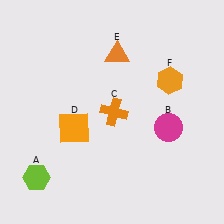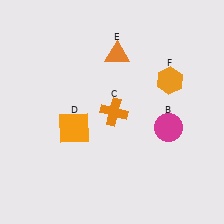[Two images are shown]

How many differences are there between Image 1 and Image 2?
There is 1 difference between the two images.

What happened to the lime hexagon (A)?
The lime hexagon (A) was removed in Image 2. It was in the bottom-left area of Image 1.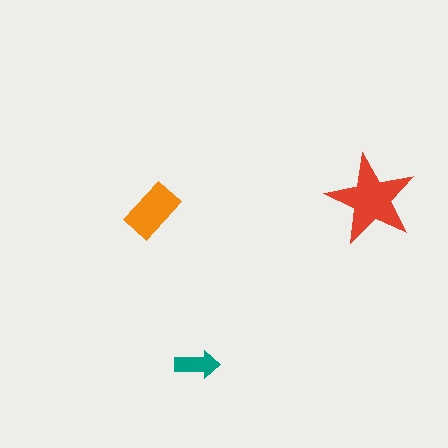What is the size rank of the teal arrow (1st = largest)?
3rd.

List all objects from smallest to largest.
The teal arrow, the orange rectangle, the red star.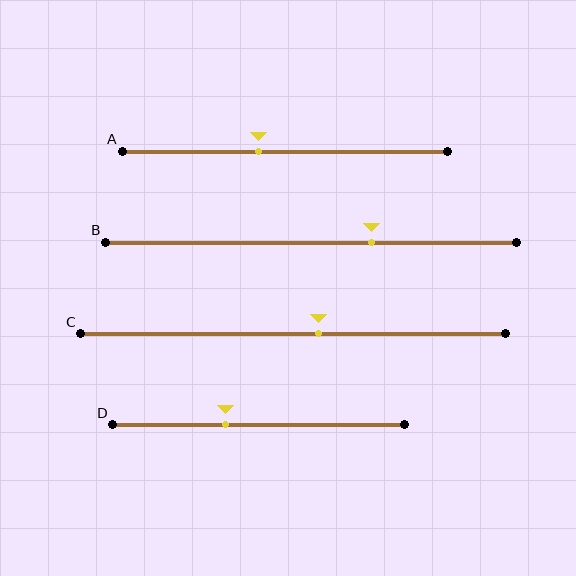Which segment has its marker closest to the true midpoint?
Segment C has its marker closest to the true midpoint.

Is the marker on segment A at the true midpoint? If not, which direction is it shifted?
No, the marker on segment A is shifted to the left by about 8% of the segment length.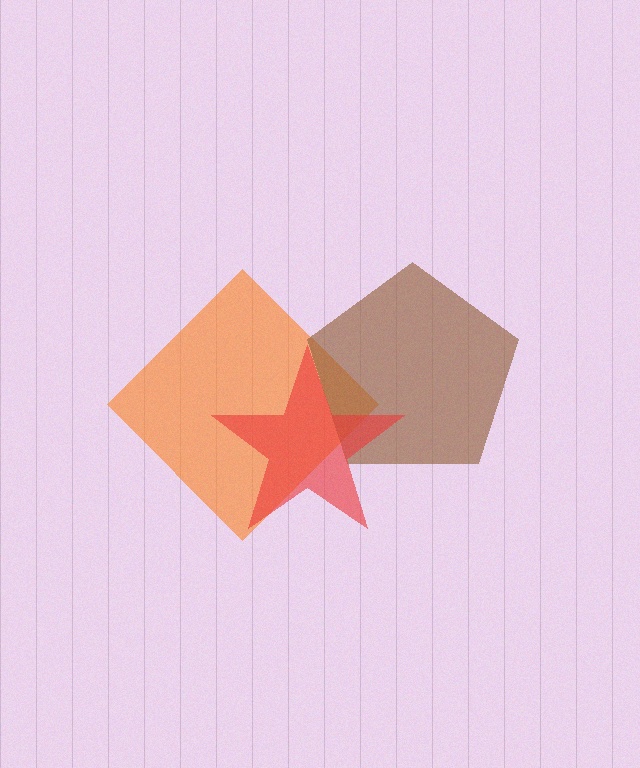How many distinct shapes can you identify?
There are 3 distinct shapes: an orange diamond, a brown pentagon, a red star.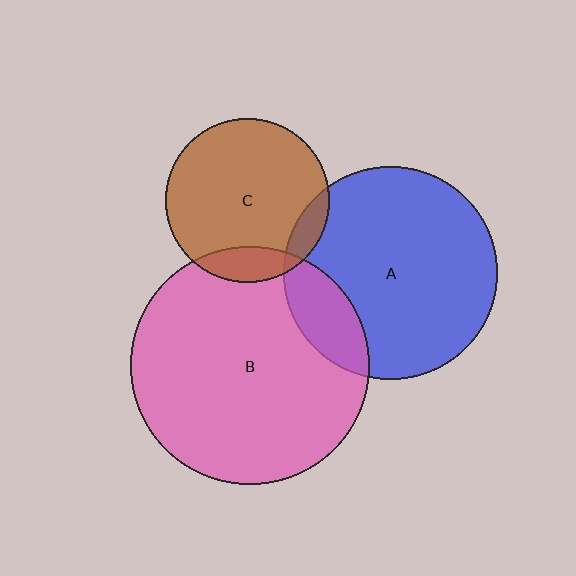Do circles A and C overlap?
Yes.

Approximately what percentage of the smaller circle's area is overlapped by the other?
Approximately 10%.